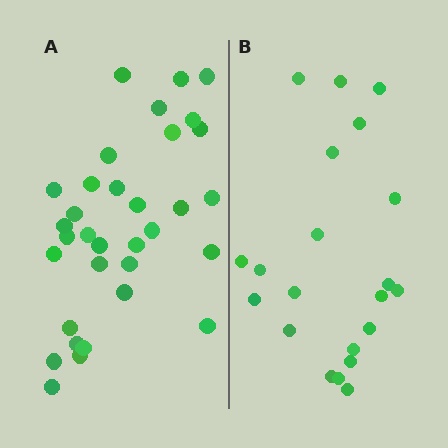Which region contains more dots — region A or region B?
Region A (the left region) has more dots.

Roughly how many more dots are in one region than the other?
Region A has roughly 12 or so more dots than region B.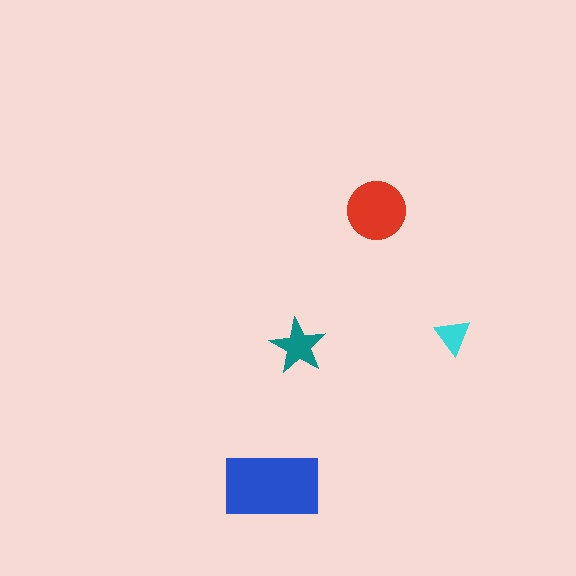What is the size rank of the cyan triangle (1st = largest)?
4th.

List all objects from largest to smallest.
The blue rectangle, the red circle, the teal star, the cyan triangle.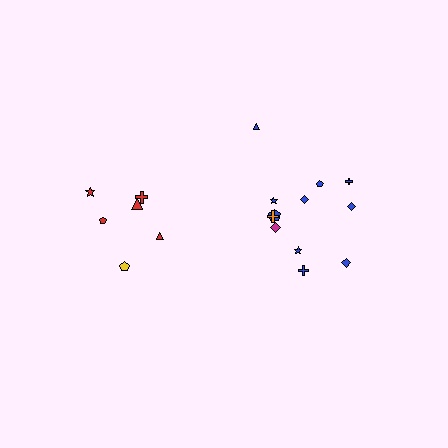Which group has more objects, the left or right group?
The right group.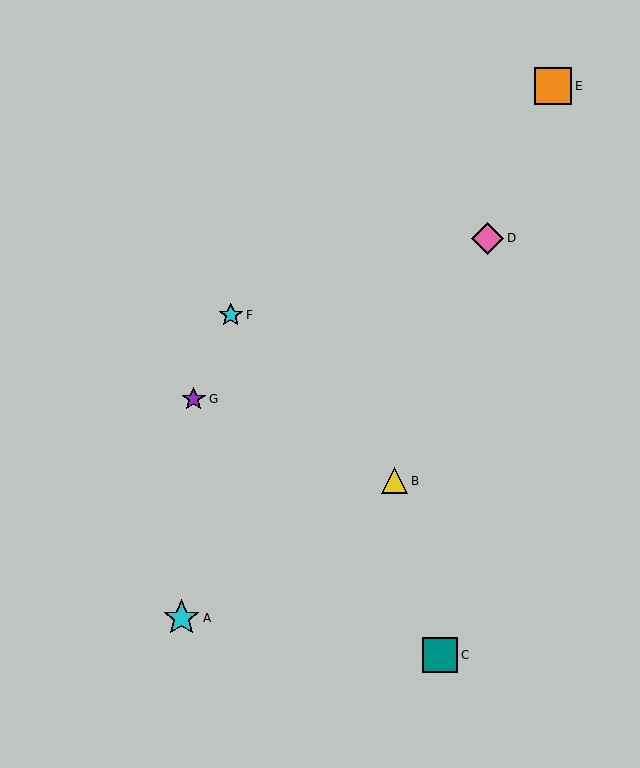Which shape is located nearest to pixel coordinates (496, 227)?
The pink diamond (labeled D) at (488, 238) is nearest to that location.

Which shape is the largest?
The orange square (labeled E) is the largest.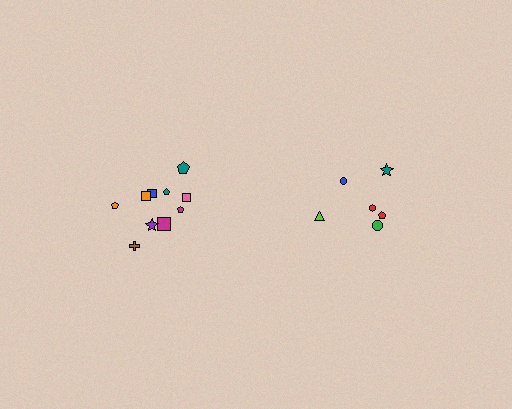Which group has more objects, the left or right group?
The left group.